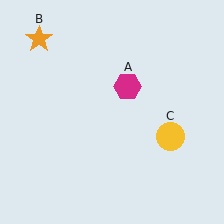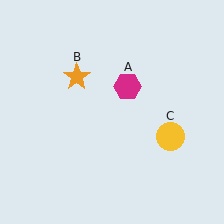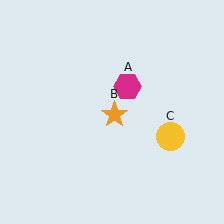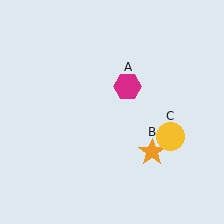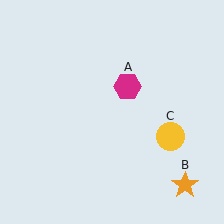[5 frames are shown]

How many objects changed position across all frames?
1 object changed position: orange star (object B).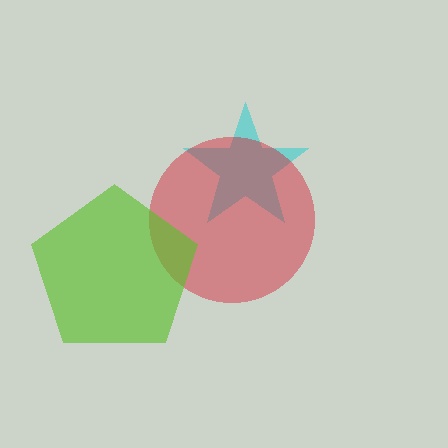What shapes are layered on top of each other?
The layered shapes are: a cyan star, a red circle, a lime pentagon.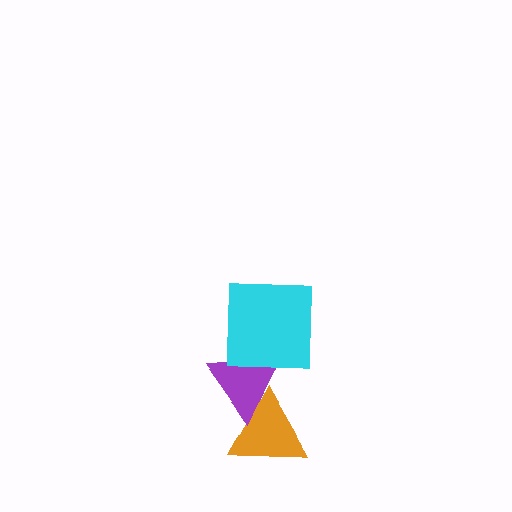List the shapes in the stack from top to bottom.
From top to bottom: the cyan square, the purple triangle, the orange triangle.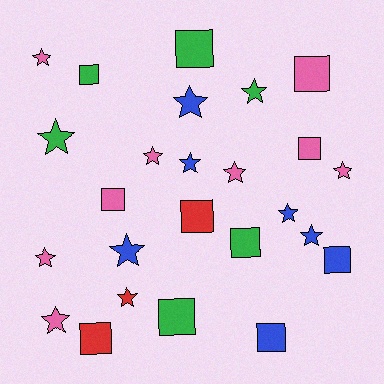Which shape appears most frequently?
Star, with 14 objects.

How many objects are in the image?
There are 25 objects.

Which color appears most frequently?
Pink, with 9 objects.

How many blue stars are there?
There are 5 blue stars.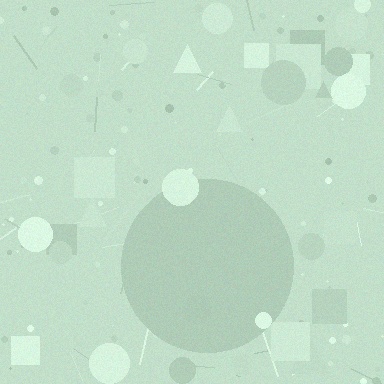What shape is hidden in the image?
A circle is hidden in the image.